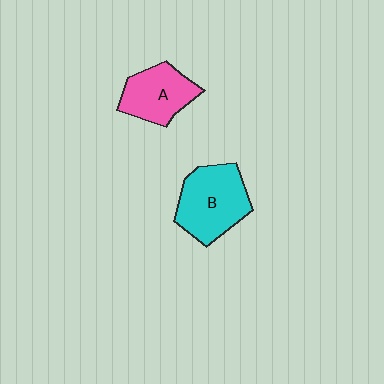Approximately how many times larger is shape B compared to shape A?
Approximately 1.3 times.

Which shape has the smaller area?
Shape A (pink).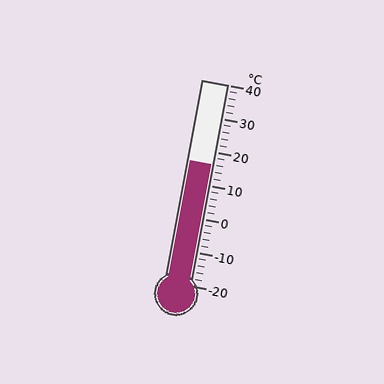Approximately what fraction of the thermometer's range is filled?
The thermometer is filled to approximately 60% of its range.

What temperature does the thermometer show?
The thermometer shows approximately 16°C.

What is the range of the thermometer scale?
The thermometer scale ranges from -20°C to 40°C.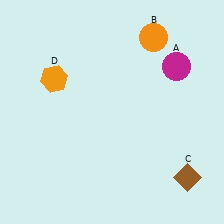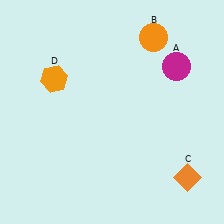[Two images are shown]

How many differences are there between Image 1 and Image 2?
There is 1 difference between the two images.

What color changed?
The diamond (C) changed from brown in Image 1 to orange in Image 2.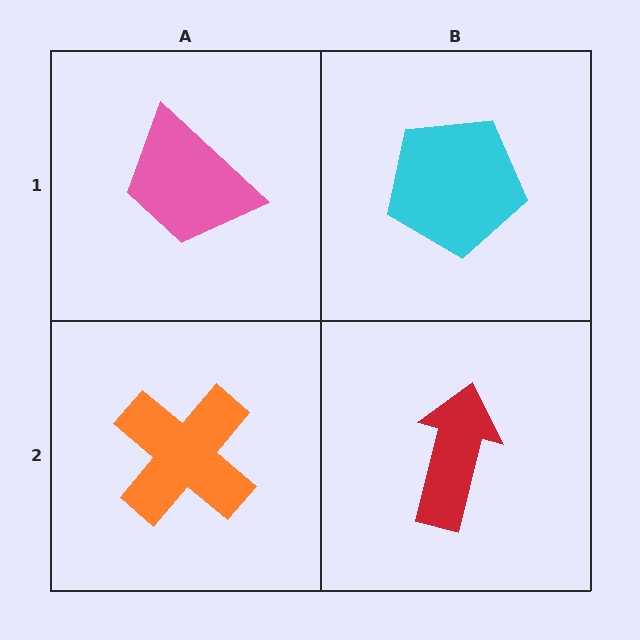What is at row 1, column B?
A cyan pentagon.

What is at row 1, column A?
A pink trapezoid.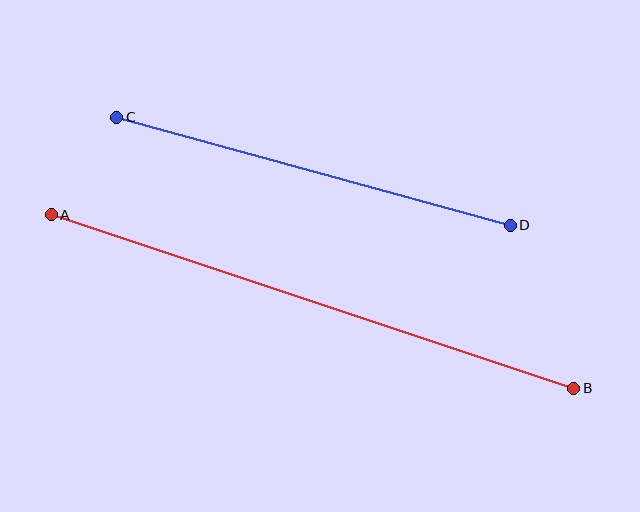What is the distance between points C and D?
The distance is approximately 408 pixels.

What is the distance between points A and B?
The distance is approximately 550 pixels.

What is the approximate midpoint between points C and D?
The midpoint is at approximately (314, 171) pixels.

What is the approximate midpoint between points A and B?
The midpoint is at approximately (313, 301) pixels.